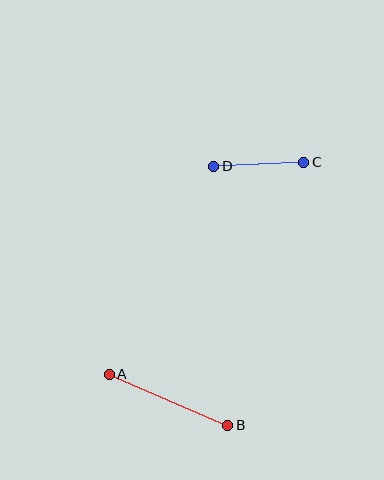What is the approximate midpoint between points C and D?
The midpoint is at approximately (259, 164) pixels.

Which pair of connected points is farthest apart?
Points A and B are farthest apart.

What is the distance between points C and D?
The distance is approximately 90 pixels.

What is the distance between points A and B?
The distance is approximately 129 pixels.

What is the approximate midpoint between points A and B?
The midpoint is at approximately (168, 400) pixels.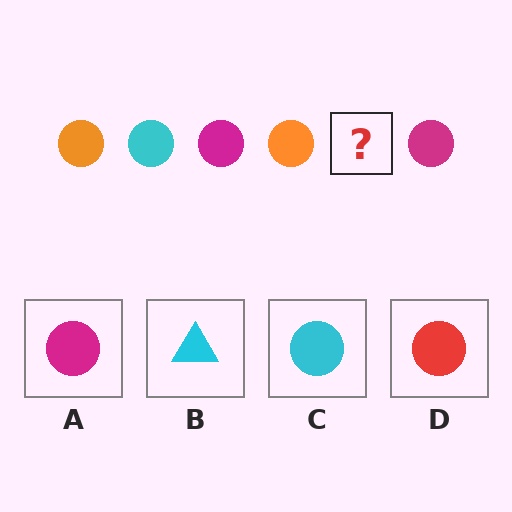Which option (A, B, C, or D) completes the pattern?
C.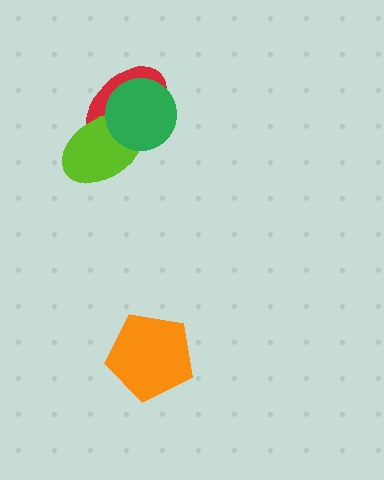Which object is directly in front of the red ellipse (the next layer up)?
The lime ellipse is directly in front of the red ellipse.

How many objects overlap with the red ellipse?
2 objects overlap with the red ellipse.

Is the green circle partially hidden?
No, no other shape covers it.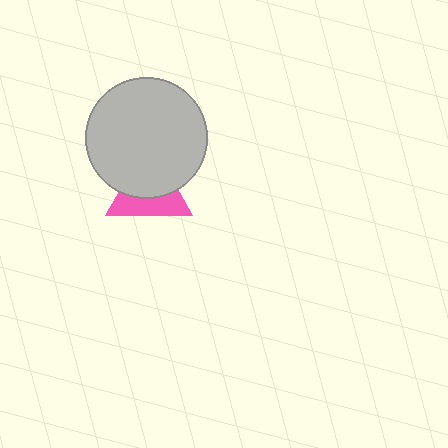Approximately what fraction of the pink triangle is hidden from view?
Roughly 56% of the pink triangle is hidden behind the light gray circle.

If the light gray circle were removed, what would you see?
You would see the complete pink triangle.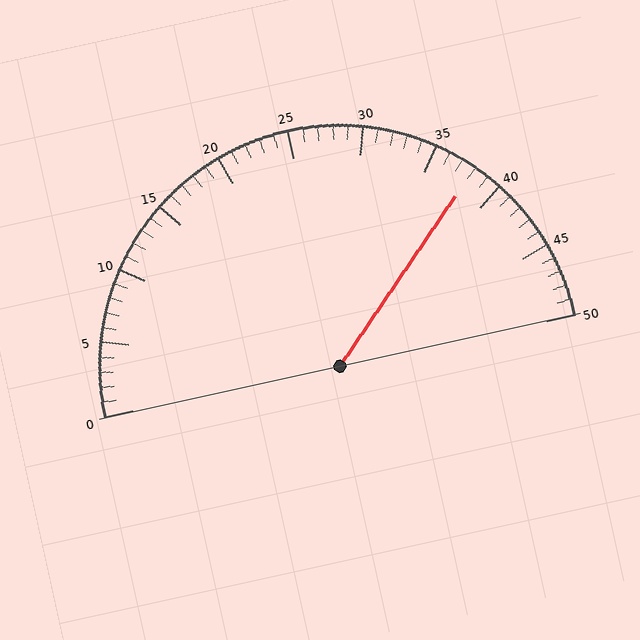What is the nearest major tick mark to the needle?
The nearest major tick mark is 40.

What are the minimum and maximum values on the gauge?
The gauge ranges from 0 to 50.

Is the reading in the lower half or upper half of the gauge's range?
The reading is in the upper half of the range (0 to 50).